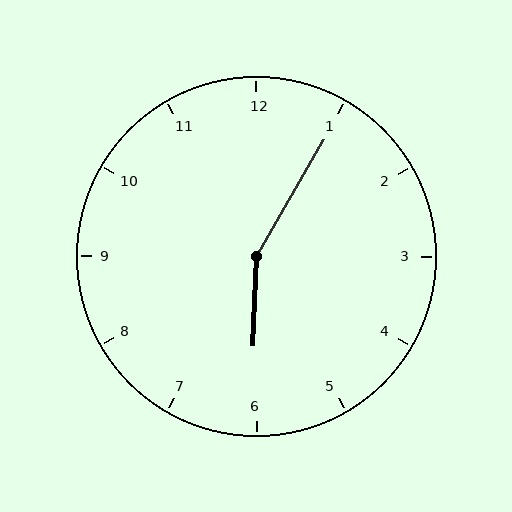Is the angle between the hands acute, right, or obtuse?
It is obtuse.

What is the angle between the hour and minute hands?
Approximately 152 degrees.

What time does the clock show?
6:05.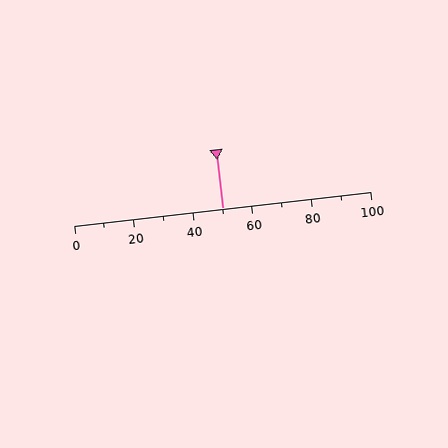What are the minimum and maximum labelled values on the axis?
The axis runs from 0 to 100.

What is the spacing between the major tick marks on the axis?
The major ticks are spaced 20 apart.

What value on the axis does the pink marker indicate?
The marker indicates approximately 50.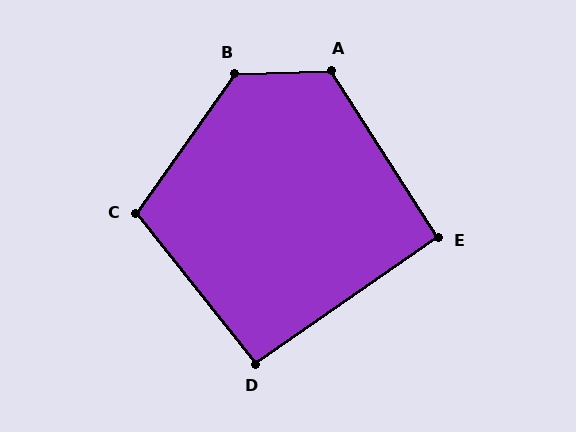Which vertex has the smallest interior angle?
E, at approximately 92 degrees.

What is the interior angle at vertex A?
Approximately 121 degrees (obtuse).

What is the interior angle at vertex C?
Approximately 106 degrees (obtuse).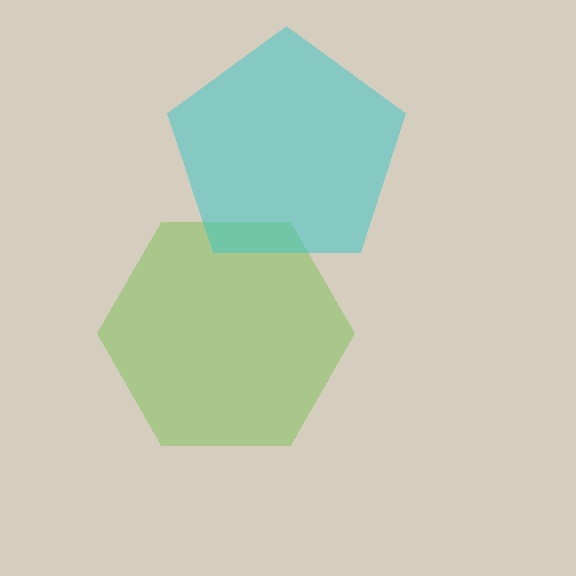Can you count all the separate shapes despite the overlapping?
Yes, there are 2 separate shapes.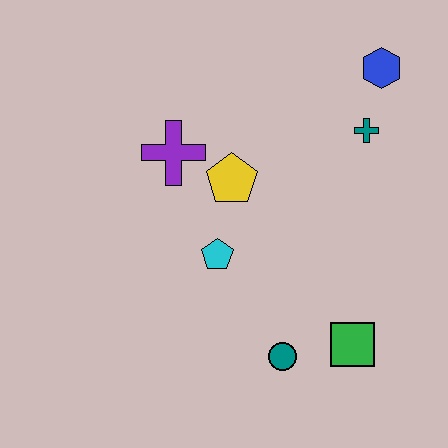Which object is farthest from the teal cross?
The teal circle is farthest from the teal cross.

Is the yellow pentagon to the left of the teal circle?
Yes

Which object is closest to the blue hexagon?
The teal cross is closest to the blue hexagon.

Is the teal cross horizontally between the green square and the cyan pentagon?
No